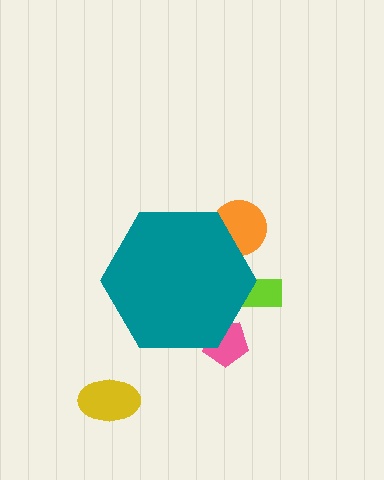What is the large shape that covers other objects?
A teal hexagon.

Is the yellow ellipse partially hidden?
No, the yellow ellipse is fully visible.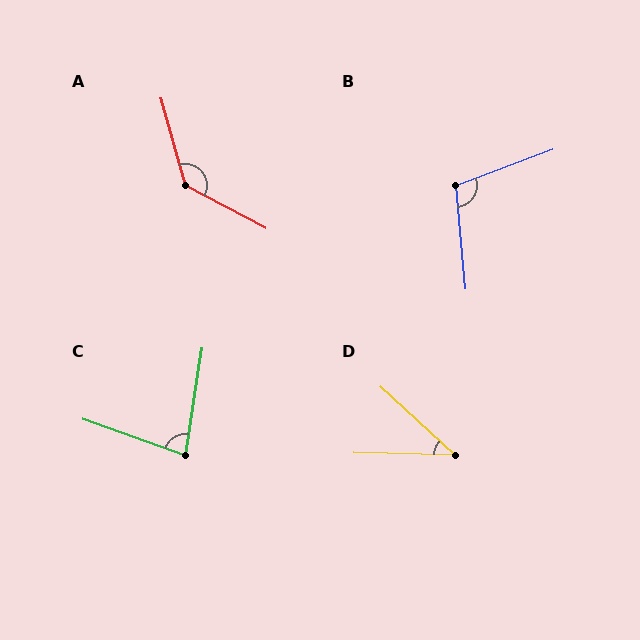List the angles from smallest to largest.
D (41°), C (79°), B (105°), A (133°).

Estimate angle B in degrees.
Approximately 105 degrees.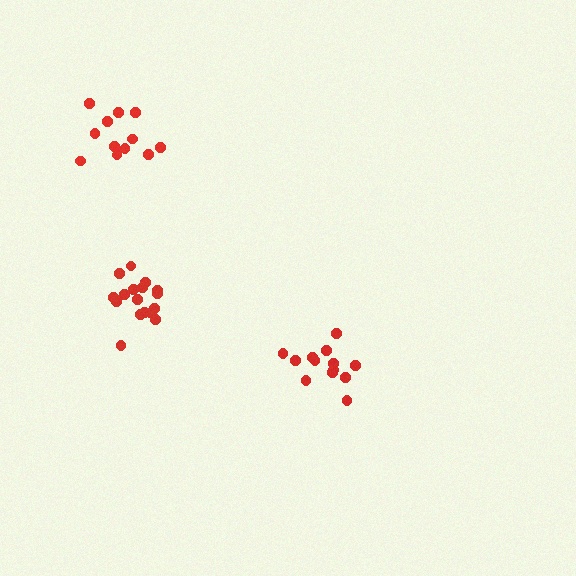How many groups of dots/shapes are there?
There are 3 groups.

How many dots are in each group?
Group 1: 13 dots, Group 2: 13 dots, Group 3: 17 dots (43 total).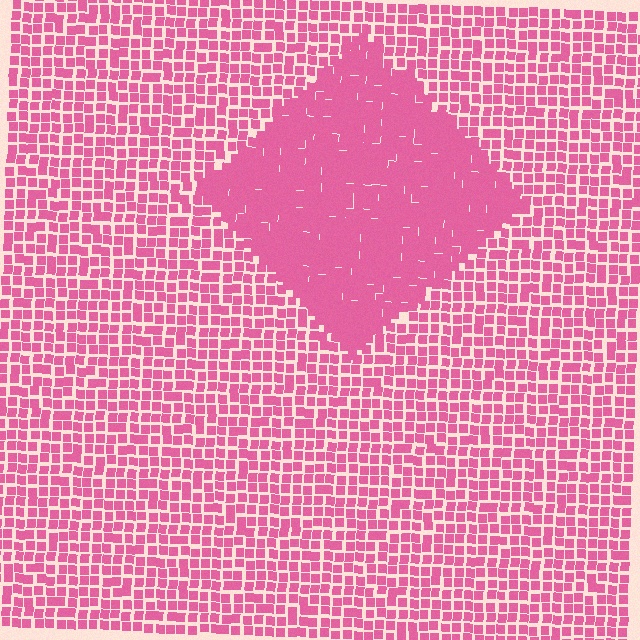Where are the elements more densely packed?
The elements are more densely packed inside the diamond boundary.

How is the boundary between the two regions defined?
The boundary is defined by a change in element density (approximately 1.8x ratio). All elements are the same color, size, and shape.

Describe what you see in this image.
The image contains small pink elements arranged at two different densities. A diamond-shaped region is visible where the elements are more densely packed than the surrounding area.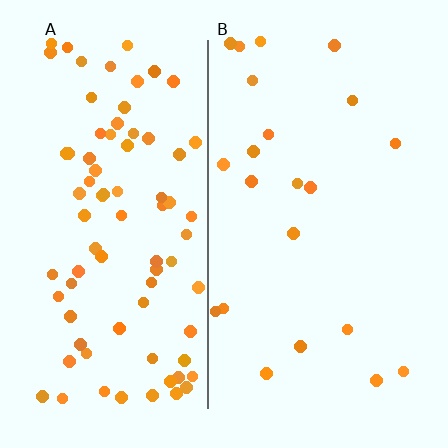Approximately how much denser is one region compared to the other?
Approximately 3.7× — region A over region B.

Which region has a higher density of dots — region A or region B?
A (the left).